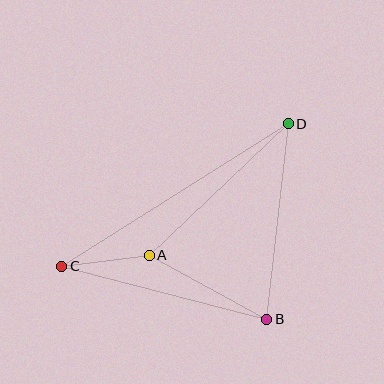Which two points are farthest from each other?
Points C and D are farthest from each other.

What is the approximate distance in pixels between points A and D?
The distance between A and D is approximately 192 pixels.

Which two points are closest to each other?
Points A and C are closest to each other.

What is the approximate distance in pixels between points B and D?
The distance between B and D is approximately 197 pixels.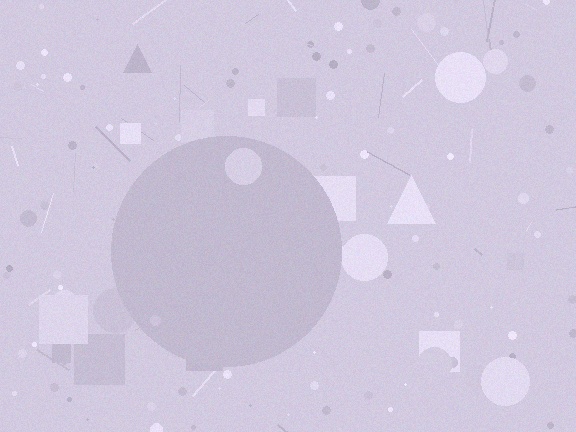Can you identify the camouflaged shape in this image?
The camouflaged shape is a circle.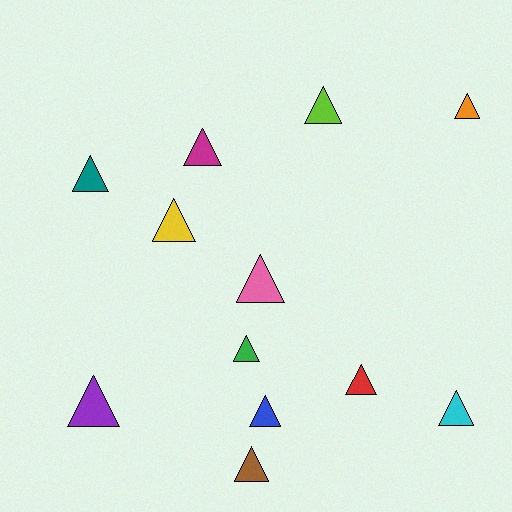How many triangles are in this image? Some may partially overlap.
There are 12 triangles.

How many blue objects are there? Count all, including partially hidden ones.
There is 1 blue object.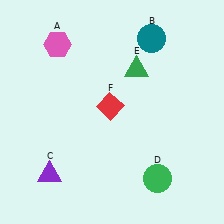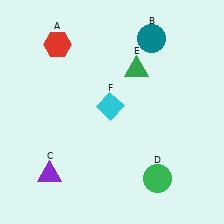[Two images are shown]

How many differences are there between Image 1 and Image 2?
There are 2 differences between the two images.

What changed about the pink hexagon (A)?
In Image 1, A is pink. In Image 2, it changed to red.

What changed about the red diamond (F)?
In Image 1, F is red. In Image 2, it changed to cyan.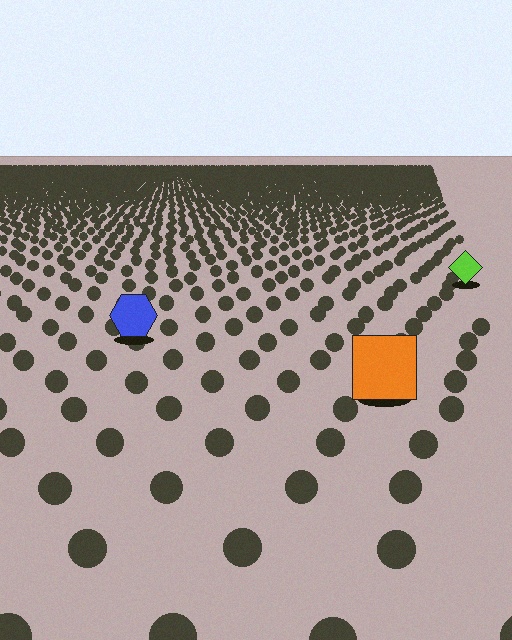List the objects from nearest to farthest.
From nearest to farthest: the orange square, the blue hexagon, the lime diamond.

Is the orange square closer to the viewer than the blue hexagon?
Yes. The orange square is closer — you can tell from the texture gradient: the ground texture is coarser near it.